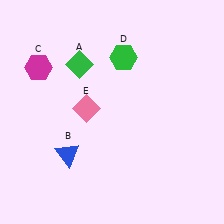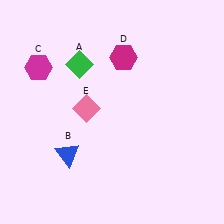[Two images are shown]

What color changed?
The hexagon (D) changed from green in Image 1 to magenta in Image 2.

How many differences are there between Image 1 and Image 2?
There is 1 difference between the two images.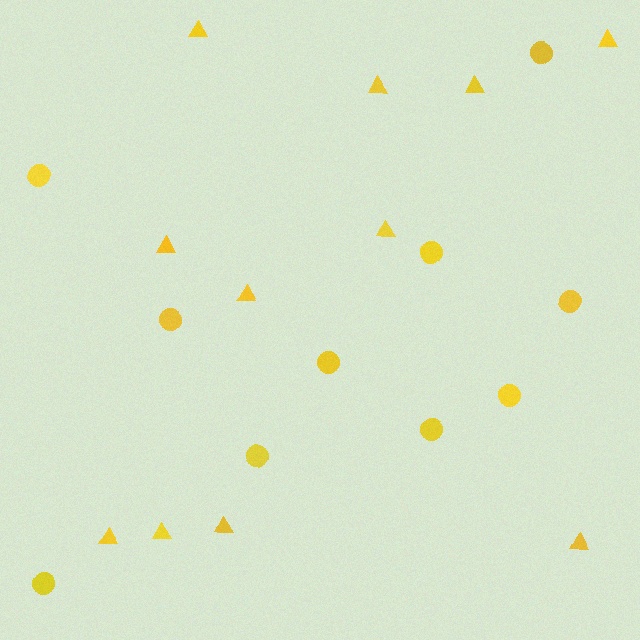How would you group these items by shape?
There are 2 groups: one group of circles (10) and one group of triangles (11).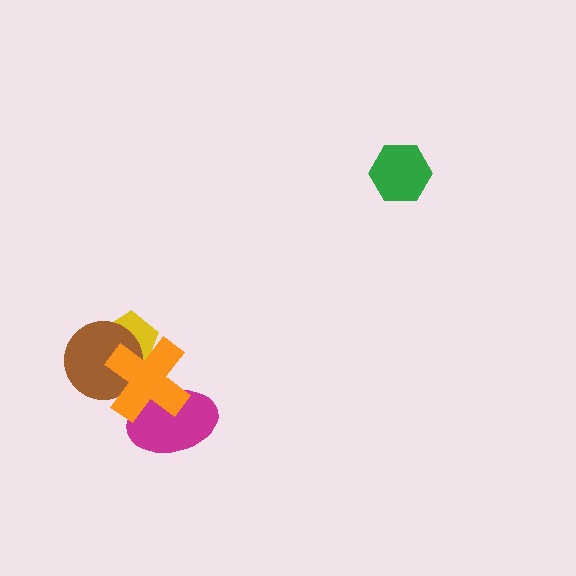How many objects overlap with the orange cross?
3 objects overlap with the orange cross.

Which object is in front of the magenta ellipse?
The orange cross is in front of the magenta ellipse.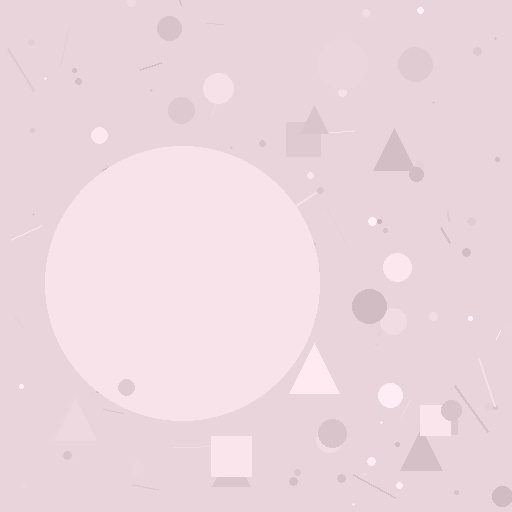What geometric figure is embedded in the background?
A circle is embedded in the background.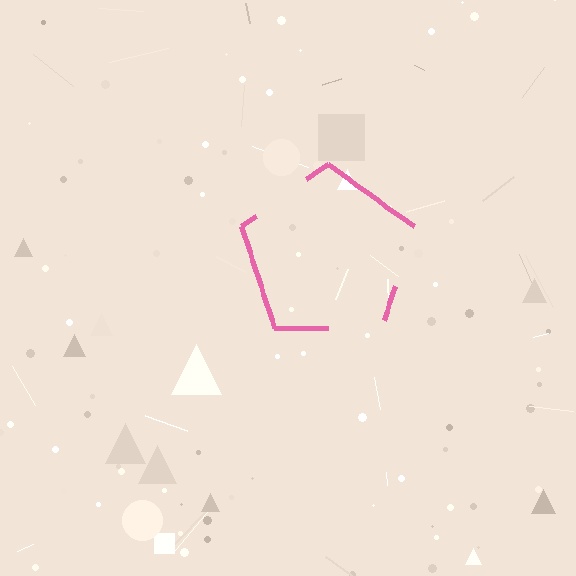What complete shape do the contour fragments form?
The contour fragments form a pentagon.